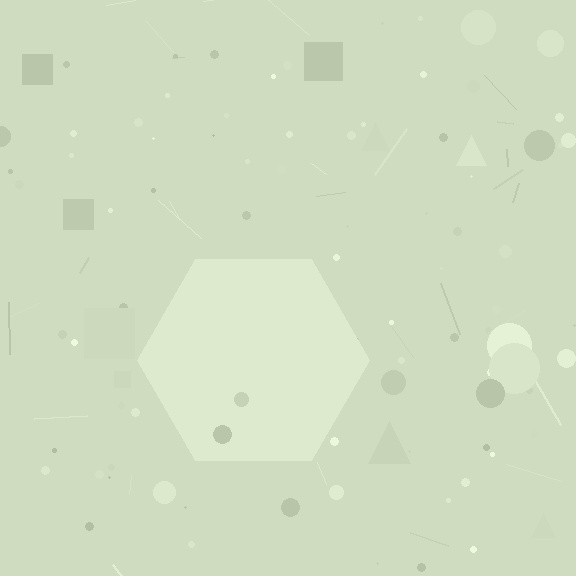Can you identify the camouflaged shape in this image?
The camouflaged shape is a hexagon.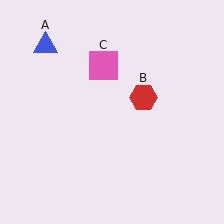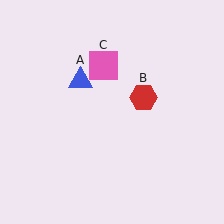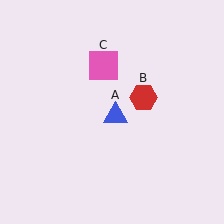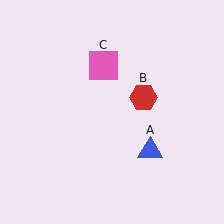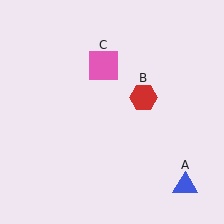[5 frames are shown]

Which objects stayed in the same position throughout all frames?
Red hexagon (object B) and pink square (object C) remained stationary.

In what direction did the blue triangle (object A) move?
The blue triangle (object A) moved down and to the right.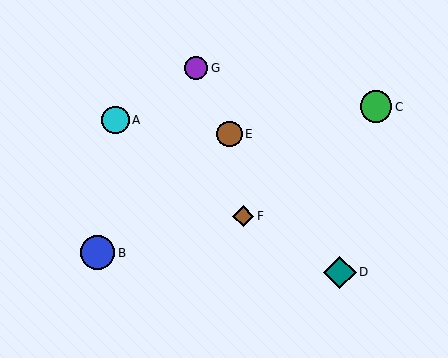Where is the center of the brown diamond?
The center of the brown diamond is at (243, 216).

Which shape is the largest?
The blue circle (labeled B) is the largest.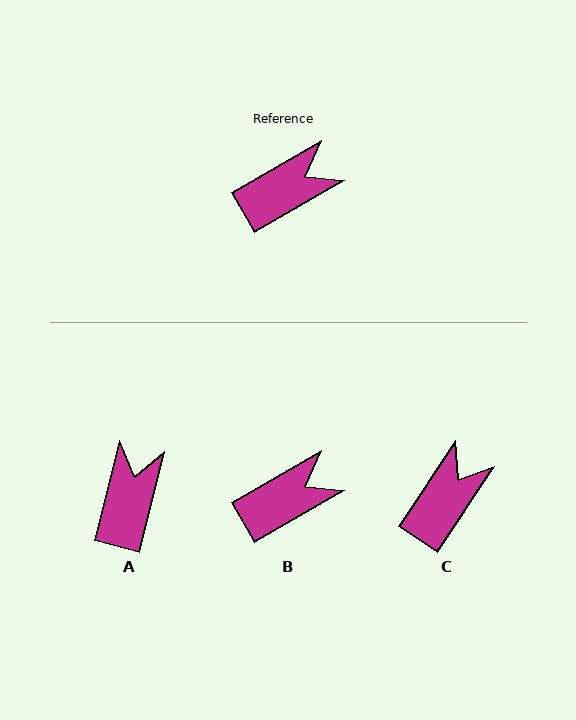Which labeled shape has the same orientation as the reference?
B.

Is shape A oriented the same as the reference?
No, it is off by about 46 degrees.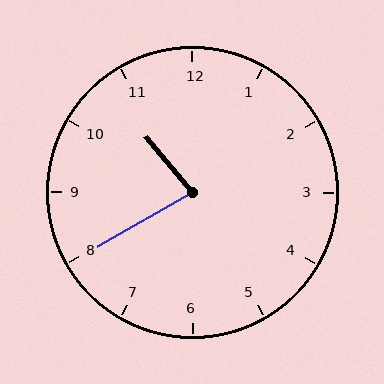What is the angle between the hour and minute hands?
Approximately 80 degrees.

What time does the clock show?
10:40.